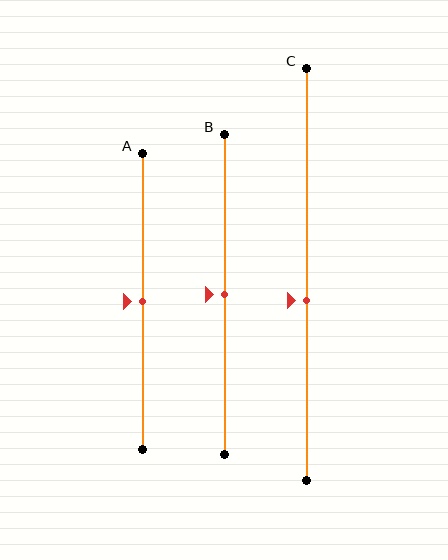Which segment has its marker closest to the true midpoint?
Segment A has its marker closest to the true midpoint.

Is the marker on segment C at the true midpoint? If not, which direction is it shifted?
No, the marker on segment C is shifted downward by about 6% of the segment length.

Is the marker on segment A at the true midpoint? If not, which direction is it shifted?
Yes, the marker on segment A is at the true midpoint.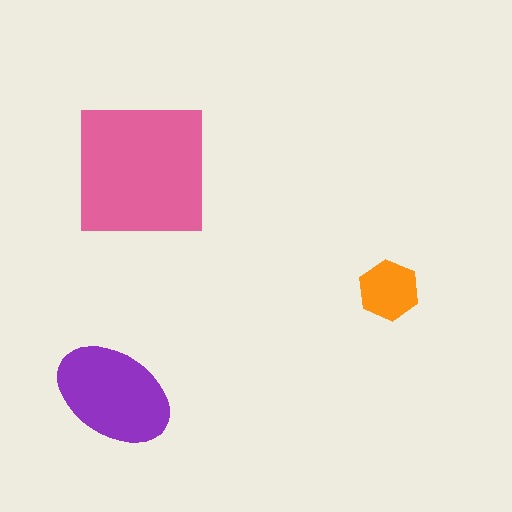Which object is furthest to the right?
The orange hexagon is rightmost.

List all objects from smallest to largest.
The orange hexagon, the purple ellipse, the pink square.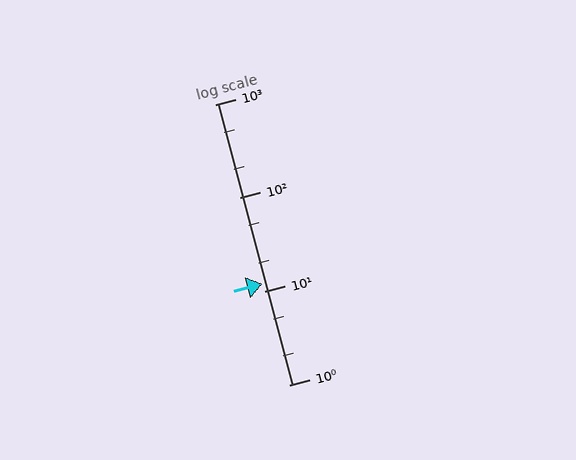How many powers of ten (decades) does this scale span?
The scale spans 3 decades, from 1 to 1000.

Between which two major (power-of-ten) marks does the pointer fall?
The pointer is between 10 and 100.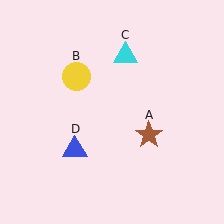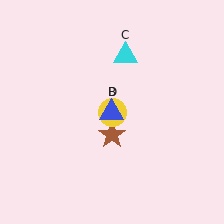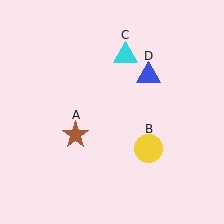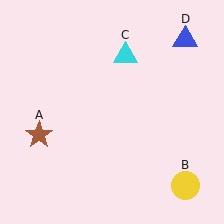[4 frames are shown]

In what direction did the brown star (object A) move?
The brown star (object A) moved left.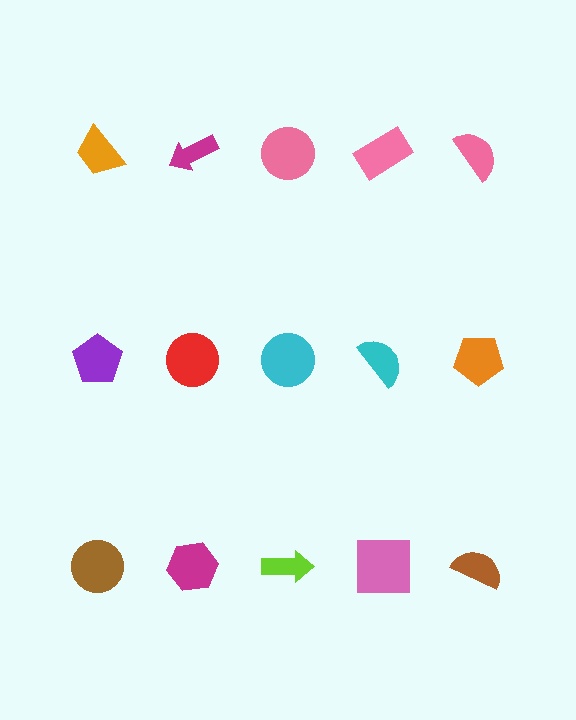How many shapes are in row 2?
5 shapes.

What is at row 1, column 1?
An orange trapezoid.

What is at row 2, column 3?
A cyan circle.